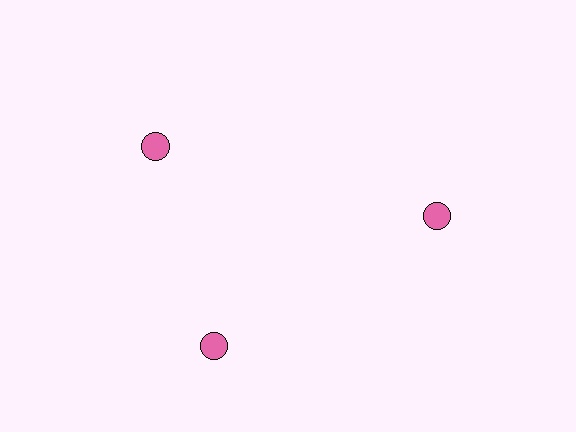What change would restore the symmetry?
The symmetry would be restored by rotating it back into even spacing with its neighbors so that all 3 circles sit at equal angles and equal distance from the center.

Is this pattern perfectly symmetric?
No. The 3 pink circles are arranged in a ring, but one element near the 11 o'clock position is rotated out of alignment along the ring, breaking the 3-fold rotational symmetry.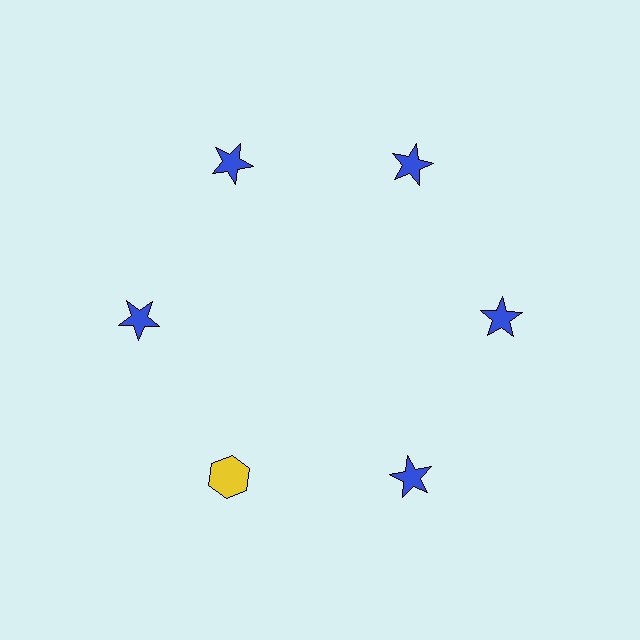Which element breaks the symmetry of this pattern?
The yellow hexagon at roughly the 7 o'clock position breaks the symmetry. All other shapes are blue stars.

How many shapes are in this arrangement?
There are 6 shapes arranged in a ring pattern.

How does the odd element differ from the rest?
It differs in both color (yellow instead of blue) and shape (hexagon instead of star).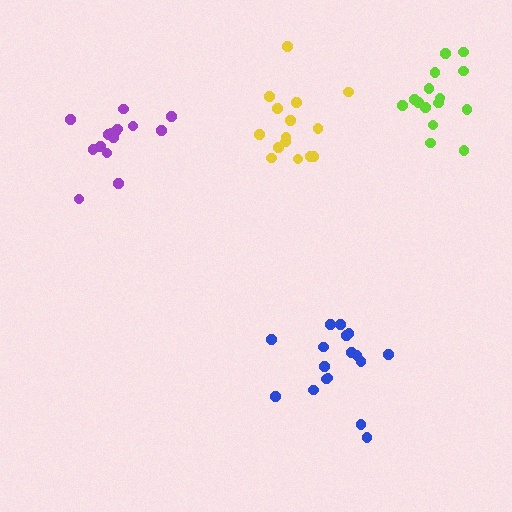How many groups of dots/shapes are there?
There are 4 groups.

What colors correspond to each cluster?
The clusters are colored: purple, lime, blue, yellow.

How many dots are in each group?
Group 1: 16 dots, Group 2: 15 dots, Group 3: 17 dots, Group 4: 15 dots (63 total).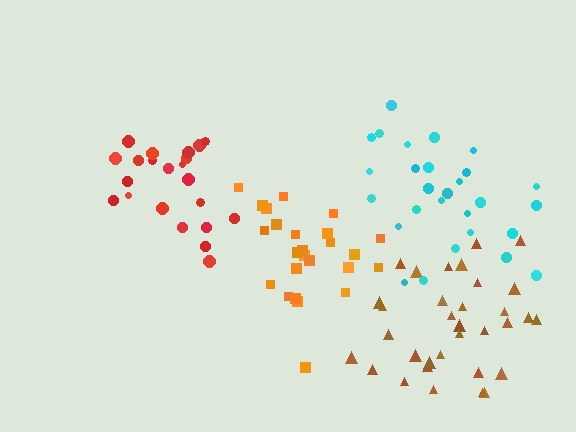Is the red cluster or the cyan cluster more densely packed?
Cyan.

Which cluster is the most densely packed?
Orange.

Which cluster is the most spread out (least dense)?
Red.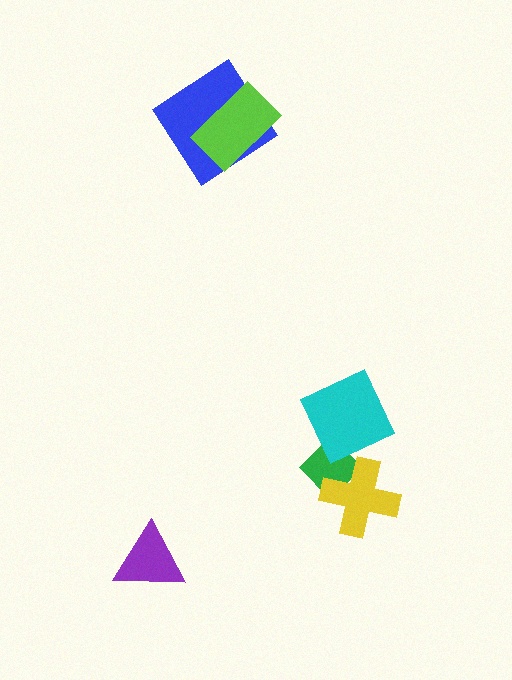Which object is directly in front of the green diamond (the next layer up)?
The yellow cross is directly in front of the green diamond.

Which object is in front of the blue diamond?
The lime rectangle is in front of the blue diamond.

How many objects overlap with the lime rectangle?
1 object overlaps with the lime rectangle.